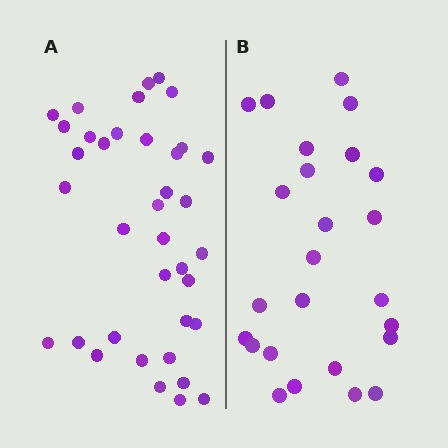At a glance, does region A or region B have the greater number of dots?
Region A (the left region) has more dots.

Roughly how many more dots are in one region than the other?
Region A has roughly 12 or so more dots than region B.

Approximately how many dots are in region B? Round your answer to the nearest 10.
About 20 dots. (The exact count is 25, which rounds to 20.)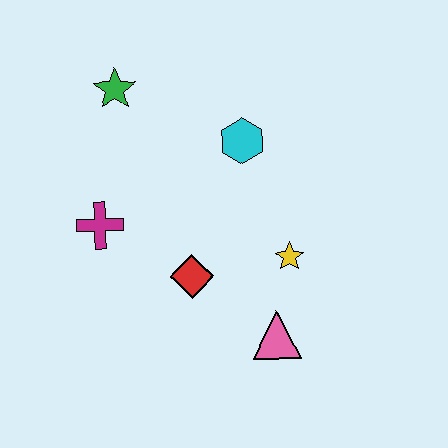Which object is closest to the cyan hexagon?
The yellow star is closest to the cyan hexagon.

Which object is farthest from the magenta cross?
The pink triangle is farthest from the magenta cross.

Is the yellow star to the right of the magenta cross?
Yes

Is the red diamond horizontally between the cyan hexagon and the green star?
Yes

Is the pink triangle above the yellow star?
No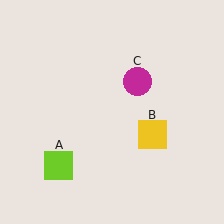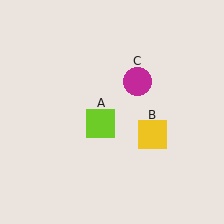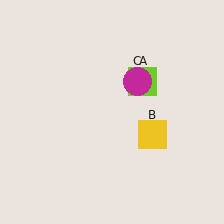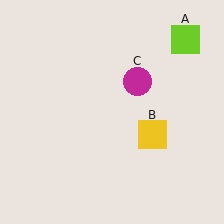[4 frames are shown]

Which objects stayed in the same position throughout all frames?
Yellow square (object B) and magenta circle (object C) remained stationary.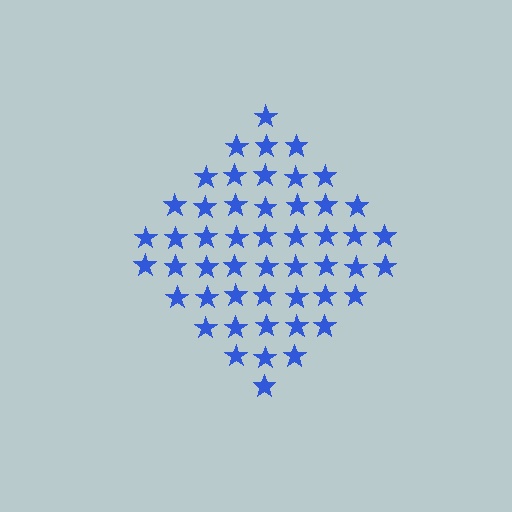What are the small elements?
The small elements are stars.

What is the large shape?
The large shape is a diamond.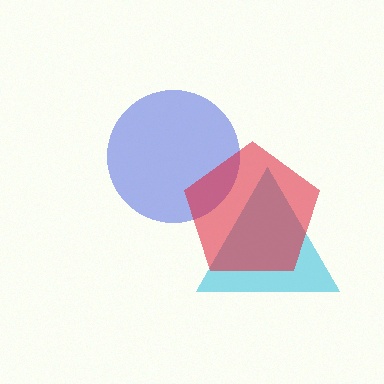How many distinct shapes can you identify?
There are 3 distinct shapes: a blue circle, a cyan triangle, a red pentagon.